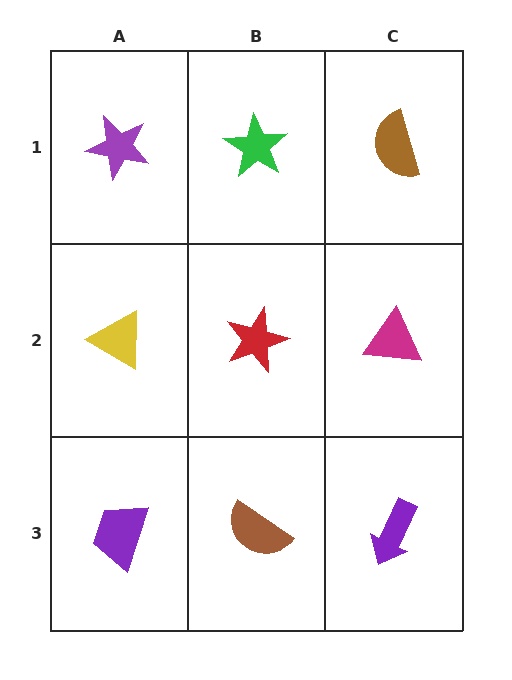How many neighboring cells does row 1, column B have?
3.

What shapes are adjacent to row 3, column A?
A yellow triangle (row 2, column A), a brown semicircle (row 3, column B).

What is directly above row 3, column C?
A magenta triangle.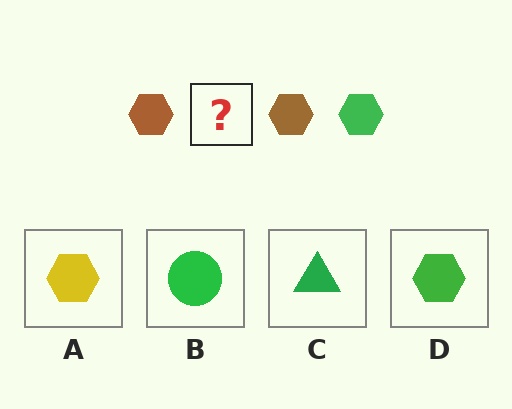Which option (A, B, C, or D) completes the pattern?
D.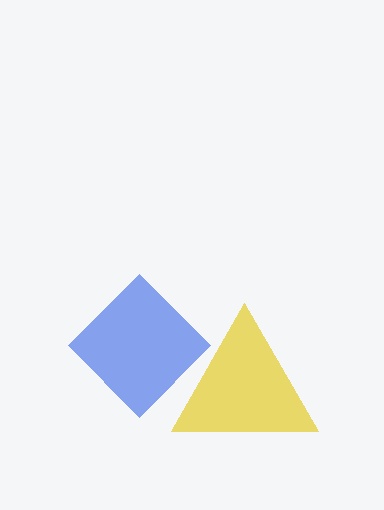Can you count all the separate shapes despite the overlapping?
Yes, there are 2 separate shapes.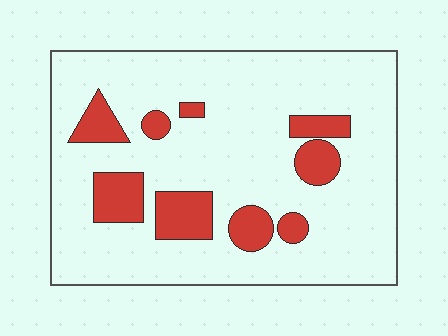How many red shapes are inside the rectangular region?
9.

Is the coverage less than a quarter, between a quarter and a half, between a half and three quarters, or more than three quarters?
Less than a quarter.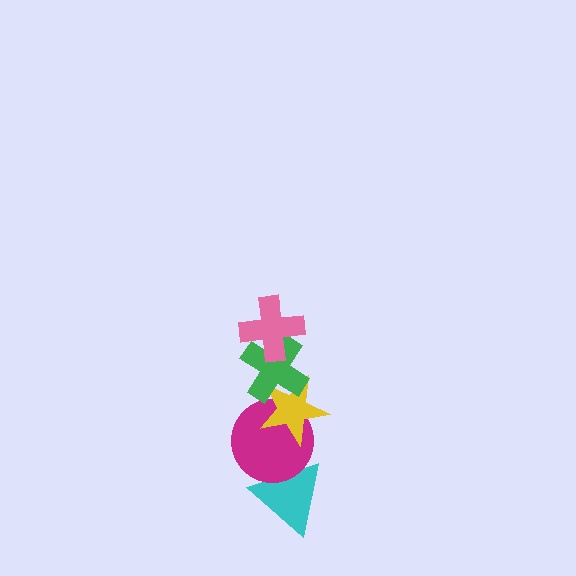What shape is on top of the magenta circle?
The yellow star is on top of the magenta circle.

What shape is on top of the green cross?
The pink cross is on top of the green cross.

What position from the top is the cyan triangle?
The cyan triangle is 5th from the top.